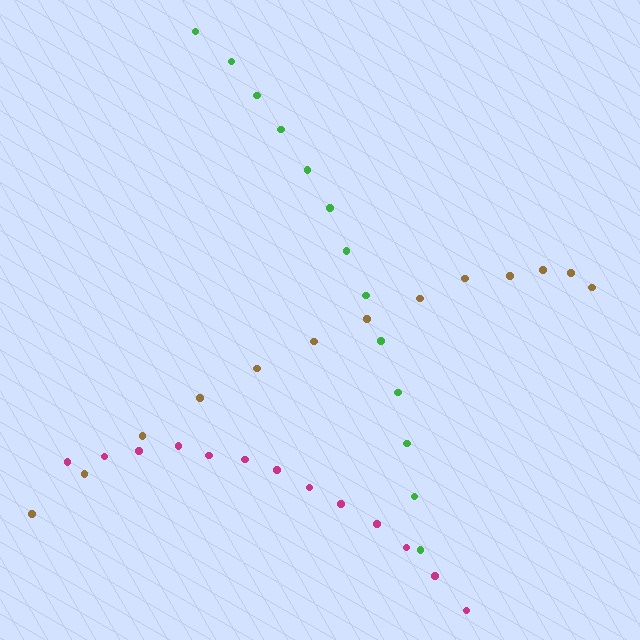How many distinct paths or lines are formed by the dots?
There are 3 distinct paths.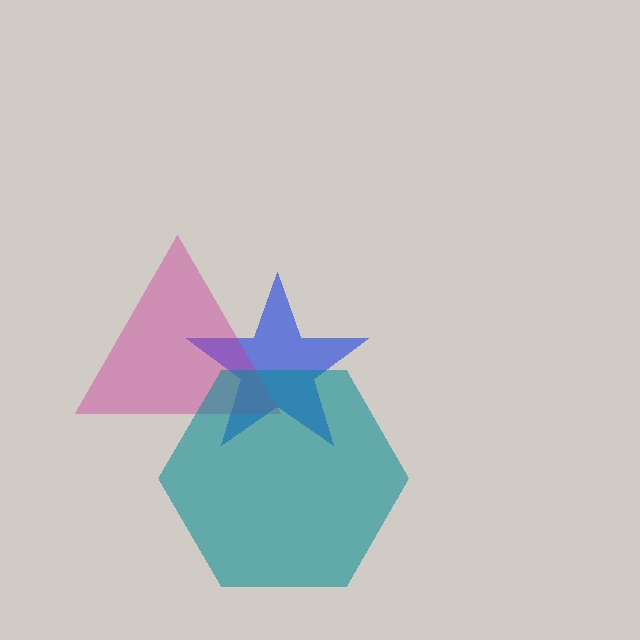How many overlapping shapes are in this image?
There are 3 overlapping shapes in the image.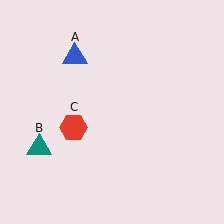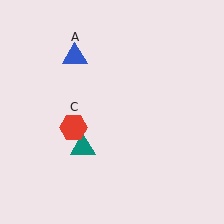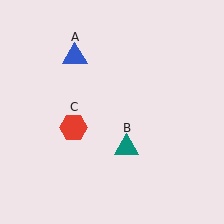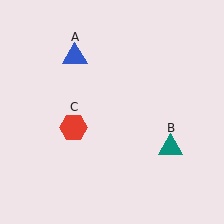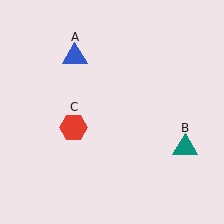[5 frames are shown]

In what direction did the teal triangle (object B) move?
The teal triangle (object B) moved right.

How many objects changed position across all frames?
1 object changed position: teal triangle (object B).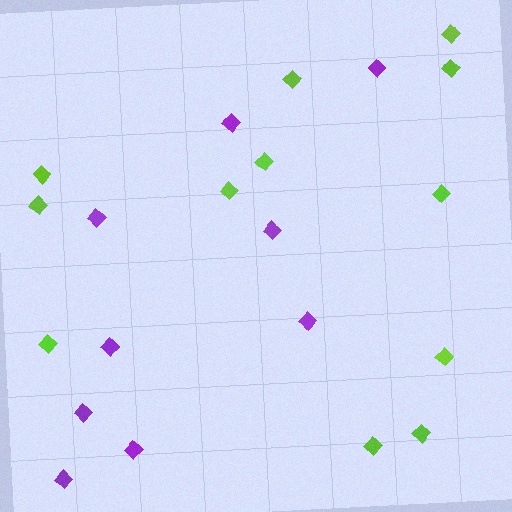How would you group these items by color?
There are 2 groups: one group of purple diamonds (9) and one group of lime diamonds (12).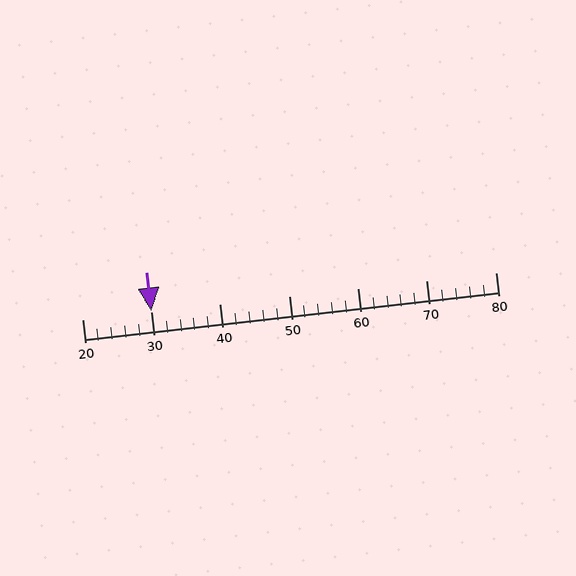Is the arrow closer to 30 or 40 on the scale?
The arrow is closer to 30.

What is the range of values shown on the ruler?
The ruler shows values from 20 to 80.